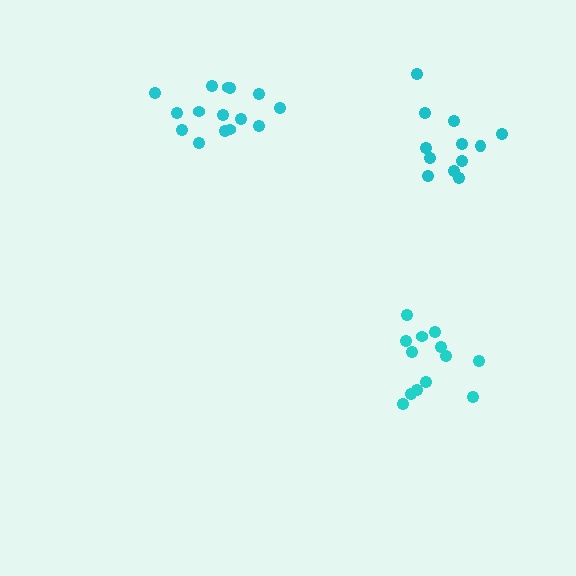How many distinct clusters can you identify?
There are 3 distinct clusters.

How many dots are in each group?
Group 1: 12 dots, Group 2: 13 dots, Group 3: 15 dots (40 total).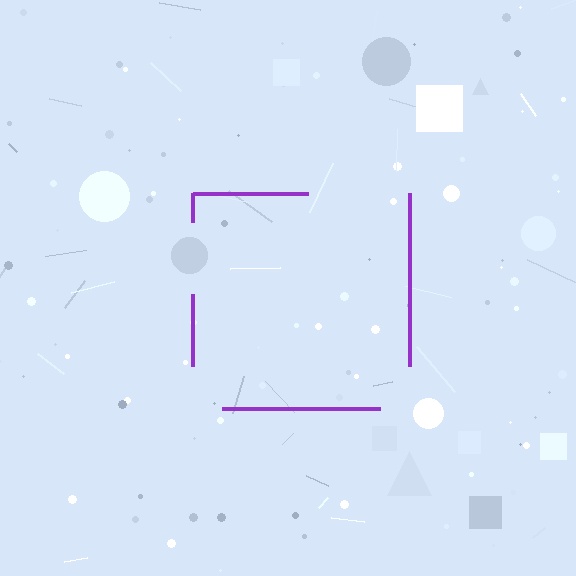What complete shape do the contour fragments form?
The contour fragments form a square.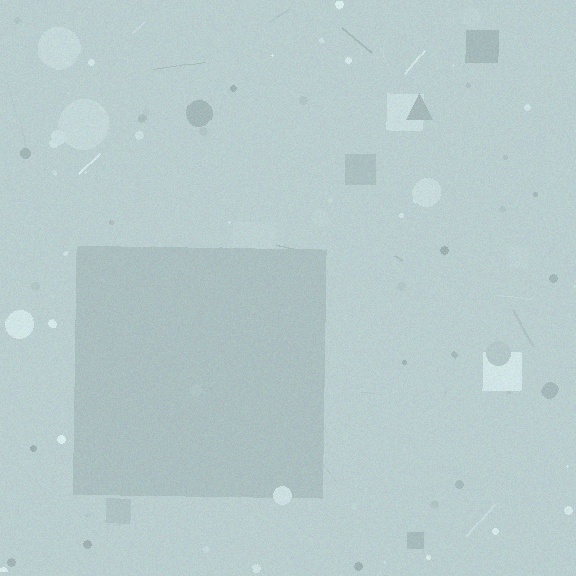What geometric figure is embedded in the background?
A square is embedded in the background.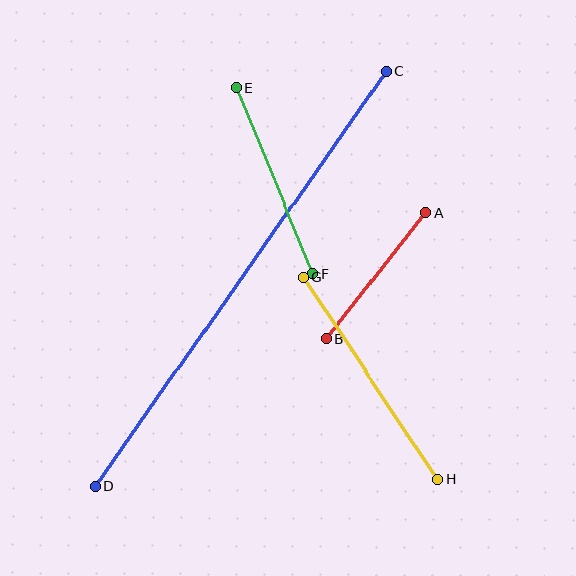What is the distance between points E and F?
The distance is approximately 202 pixels.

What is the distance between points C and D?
The distance is approximately 507 pixels.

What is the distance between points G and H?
The distance is approximately 242 pixels.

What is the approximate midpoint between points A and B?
The midpoint is at approximately (376, 276) pixels.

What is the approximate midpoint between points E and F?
The midpoint is at approximately (275, 181) pixels.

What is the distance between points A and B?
The distance is approximately 161 pixels.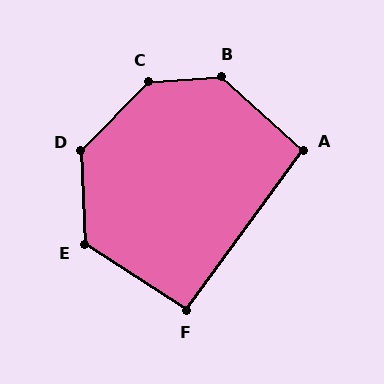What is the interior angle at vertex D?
Approximately 133 degrees (obtuse).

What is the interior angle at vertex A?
Approximately 96 degrees (obtuse).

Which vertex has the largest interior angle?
C, at approximately 138 degrees.